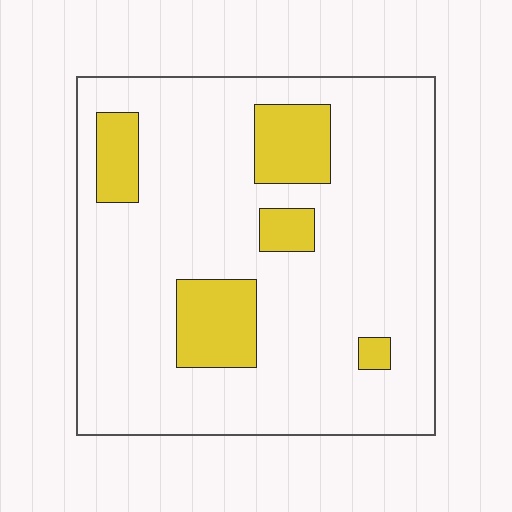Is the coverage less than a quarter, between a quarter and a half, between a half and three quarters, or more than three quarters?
Less than a quarter.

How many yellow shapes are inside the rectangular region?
5.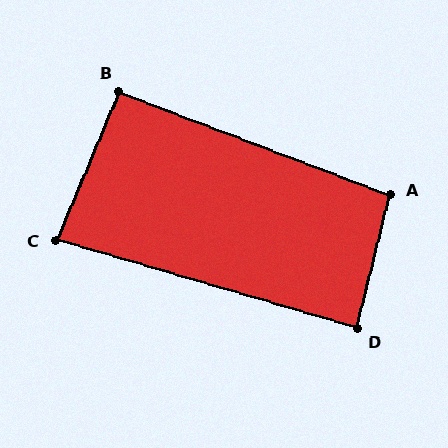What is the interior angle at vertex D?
Approximately 88 degrees (approximately right).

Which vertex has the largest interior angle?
A, at approximately 97 degrees.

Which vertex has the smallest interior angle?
C, at approximately 83 degrees.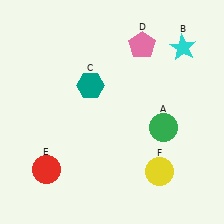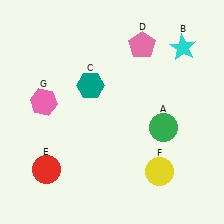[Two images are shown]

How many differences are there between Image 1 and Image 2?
There is 1 difference between the two images.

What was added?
A pink hexagon (G) was added in Image 2.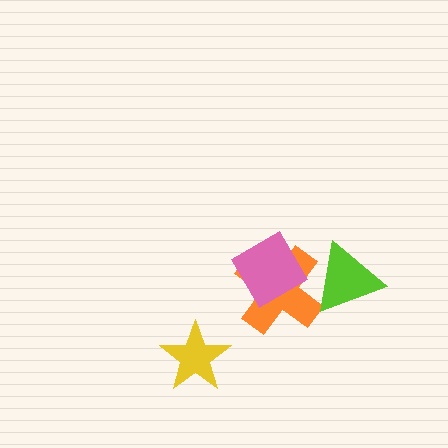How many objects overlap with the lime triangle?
1 object overlaps with the lime triangle.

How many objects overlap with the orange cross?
2 objects overlap with the orange cross.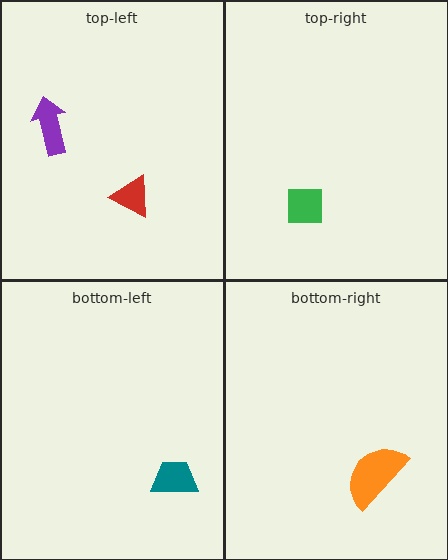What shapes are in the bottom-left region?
The teal trapezoid.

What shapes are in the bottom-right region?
The orange semicircle.